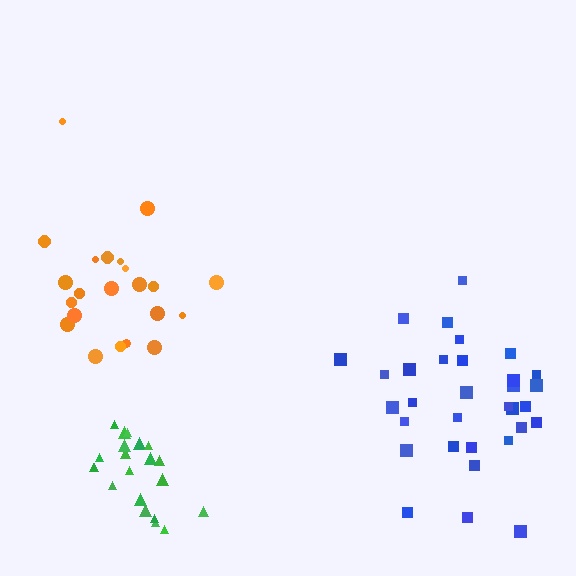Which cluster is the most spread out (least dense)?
Blue.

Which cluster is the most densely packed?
Green.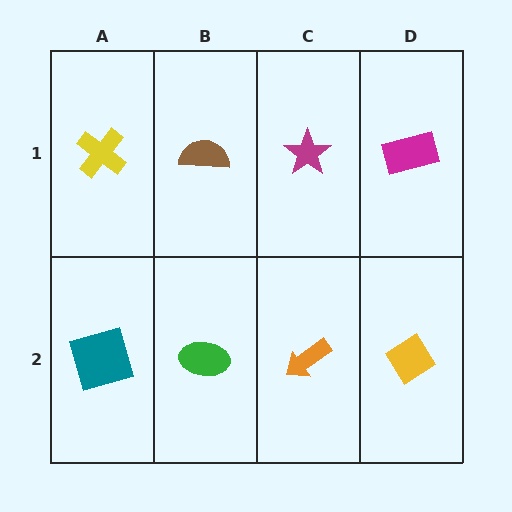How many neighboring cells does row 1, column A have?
2.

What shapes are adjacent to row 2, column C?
A magenta star (row 1, column C), a green ellipse (row 2, column B), a yellow diamond (row 2, column D).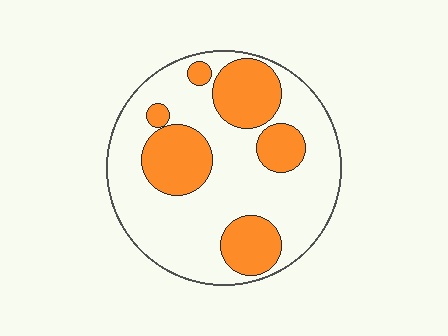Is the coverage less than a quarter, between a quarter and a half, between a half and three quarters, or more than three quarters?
Between a quarter and a half.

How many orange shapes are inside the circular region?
6.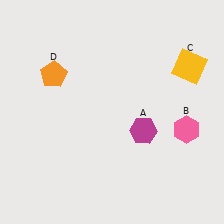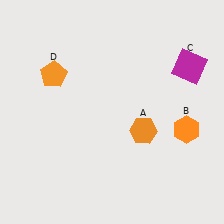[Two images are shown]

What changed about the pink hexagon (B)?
In Image 1, B is pink. In Image 2, it changed to orange.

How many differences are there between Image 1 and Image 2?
There are 3 differences between the two images.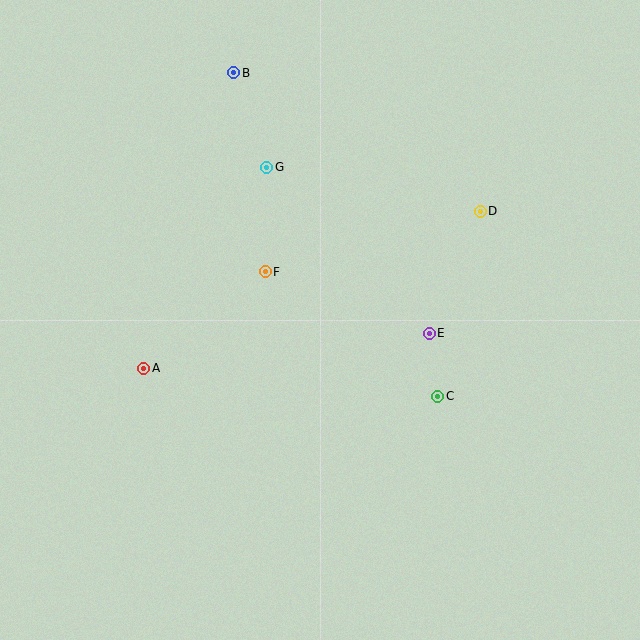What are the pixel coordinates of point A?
Point A is at (144, 368).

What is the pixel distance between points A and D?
The distance between A and D is 372 pixels.